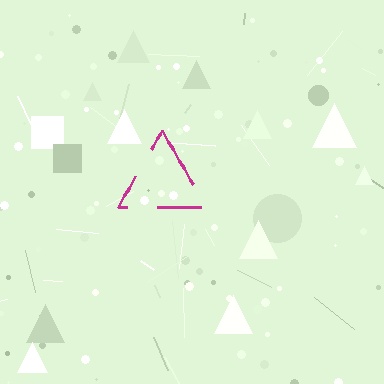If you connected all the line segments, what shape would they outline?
They would outline a triangle.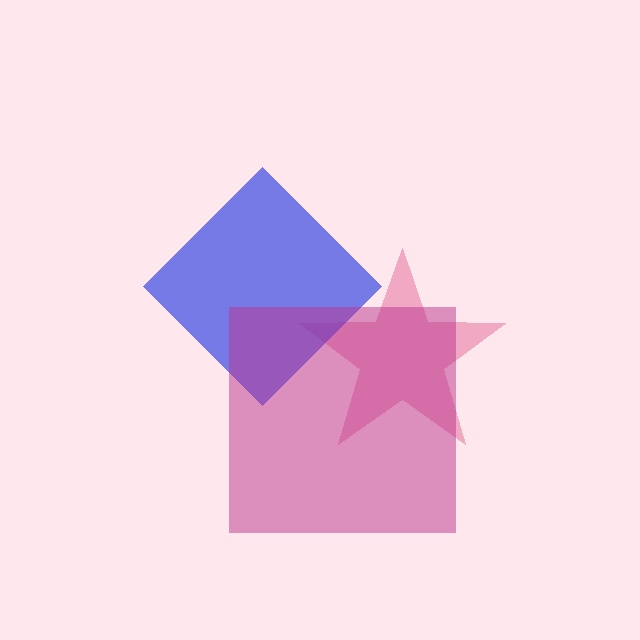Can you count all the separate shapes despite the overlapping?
Yes, there are 3 separate shapes.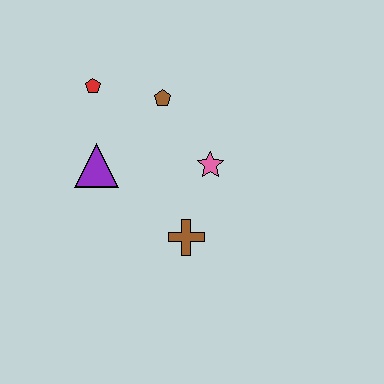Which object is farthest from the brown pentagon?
The brown cross is farthest from the brown pentagon.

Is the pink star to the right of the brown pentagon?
Yes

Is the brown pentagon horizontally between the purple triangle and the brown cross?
Yes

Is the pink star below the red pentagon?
Yes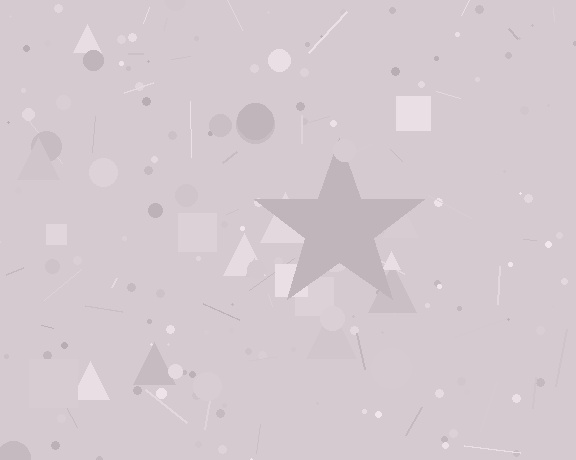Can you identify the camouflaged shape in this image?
The camouflaged shape is a star.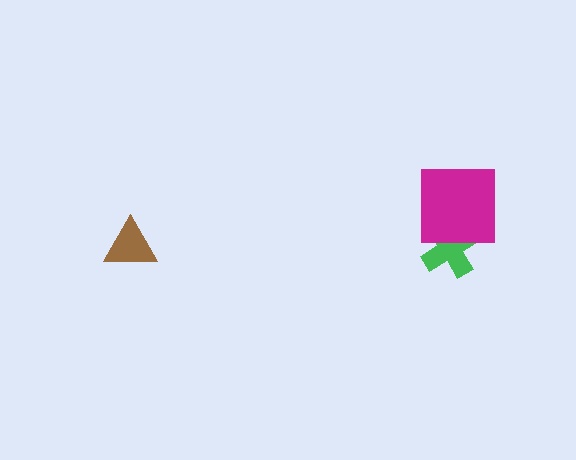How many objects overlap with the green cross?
1 object overlaps with the green cross.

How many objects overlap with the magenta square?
1 object overlaps with the magenta square.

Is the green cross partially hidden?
Yes, it is partially covered by another shape.